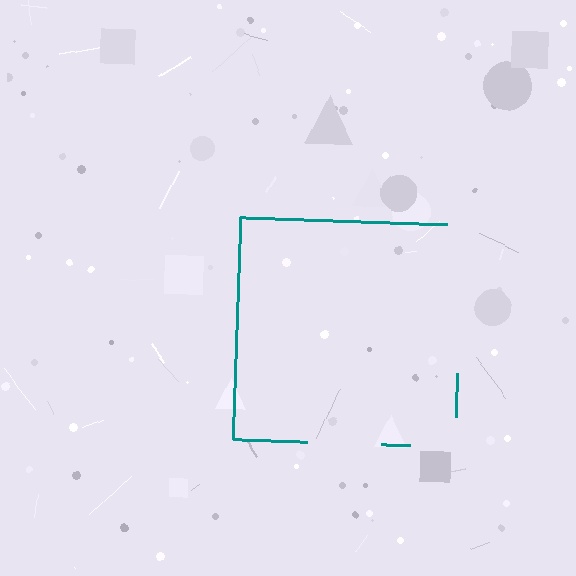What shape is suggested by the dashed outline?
The dashed outline suggests a square.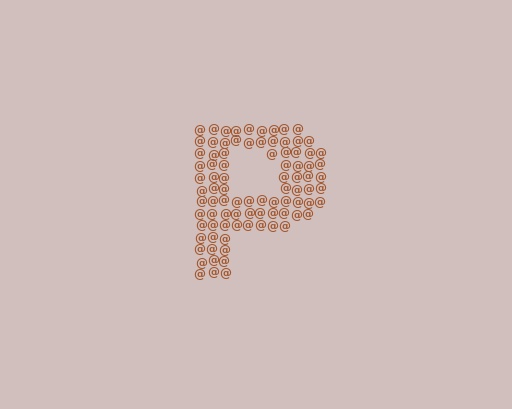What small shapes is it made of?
It is made of small at signs.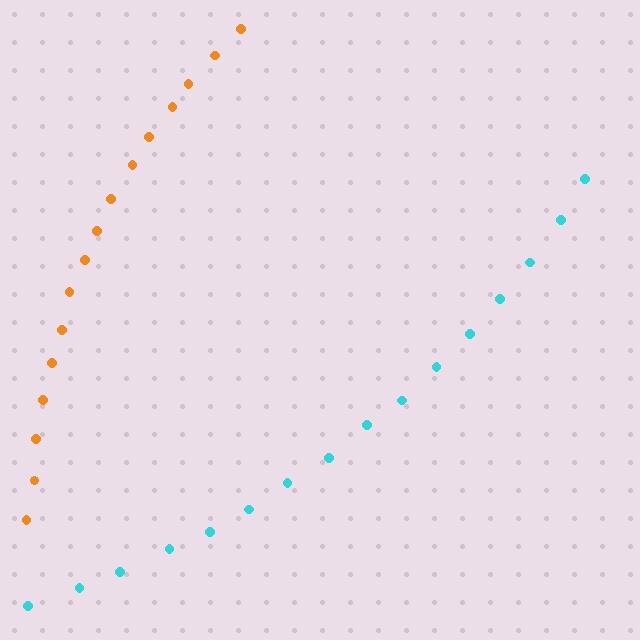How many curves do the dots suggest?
There are 2 distinct paths.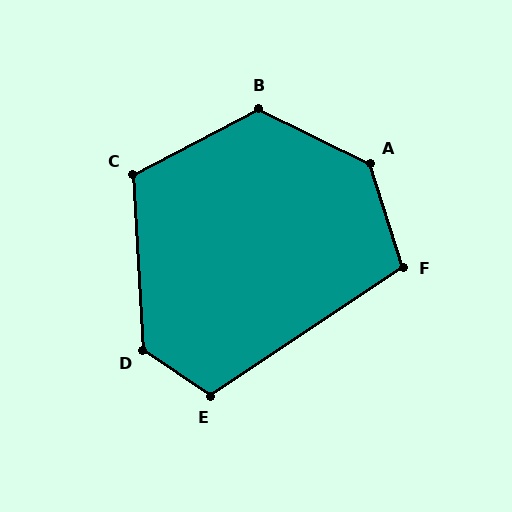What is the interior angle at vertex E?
Approximately 112 degrees (obtuse).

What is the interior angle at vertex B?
Approximately 126 degrees (obtuse).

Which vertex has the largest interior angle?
A, at approximately 133 degrees.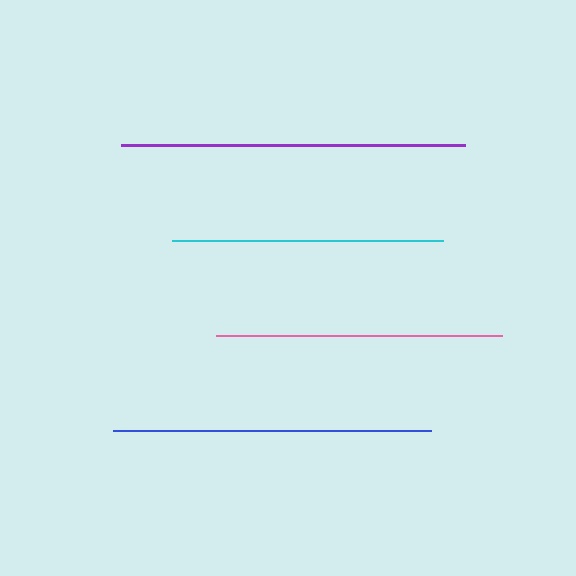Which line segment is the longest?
The purple line is the longest at approximately 344 pixels.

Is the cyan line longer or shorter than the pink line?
The pink line is longer than the cyan line.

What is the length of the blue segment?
The blue segment is approximately 319 pixels long.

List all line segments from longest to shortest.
From longest to shortest: purple, blue, pink, cyan.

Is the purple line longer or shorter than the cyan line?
The purple line is longer than the cyan line.